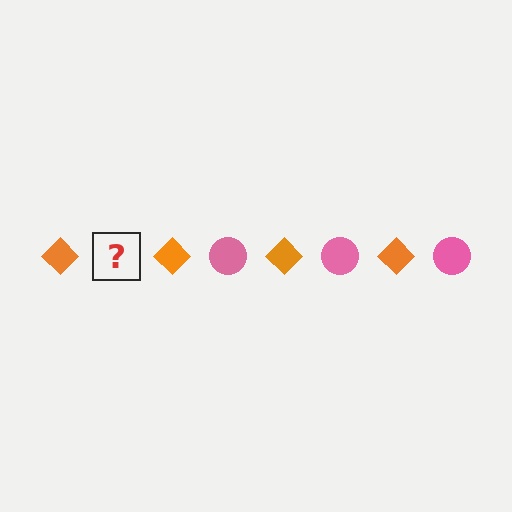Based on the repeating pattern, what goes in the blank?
The blank should be a pink circle.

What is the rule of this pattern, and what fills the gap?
The rule is that the pattern alternates between orange diamond and pink circle. The gap should be filled with a pink circle.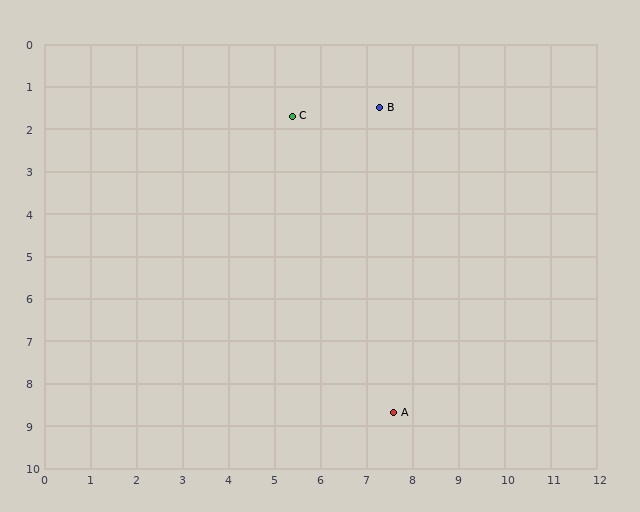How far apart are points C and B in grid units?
Points C and B are about 1.9 grid units apart.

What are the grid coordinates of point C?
Point C is at approximately (5.4, 1.7).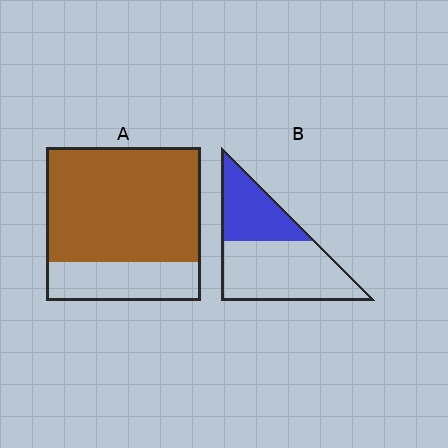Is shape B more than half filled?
No.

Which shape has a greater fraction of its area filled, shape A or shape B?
Shape A.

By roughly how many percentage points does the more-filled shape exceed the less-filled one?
By roughly 35 percentage points (A over B).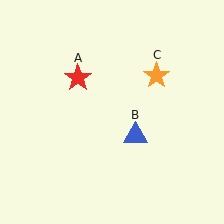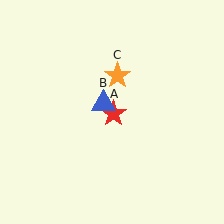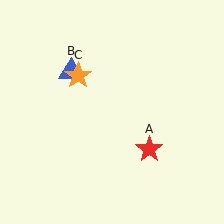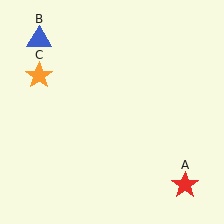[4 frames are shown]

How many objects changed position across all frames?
3 objects changed position: red star (object A), blue triangle (object B), orange star (object C).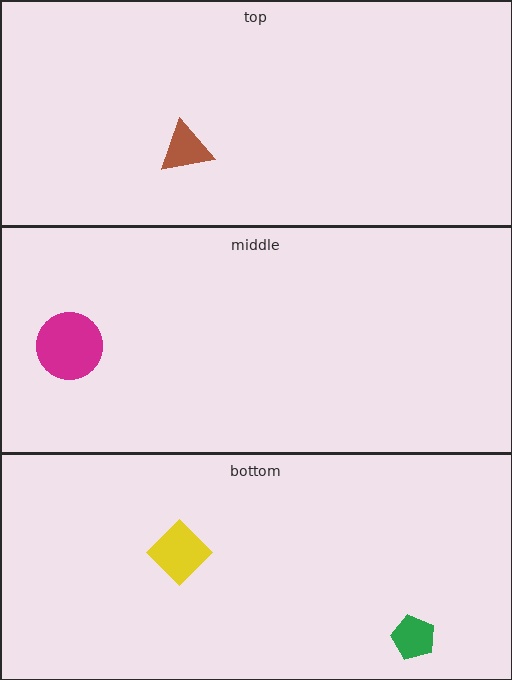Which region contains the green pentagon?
The bottom region.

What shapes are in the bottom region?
The yellow diamond, the green pentagon.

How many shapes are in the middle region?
1.